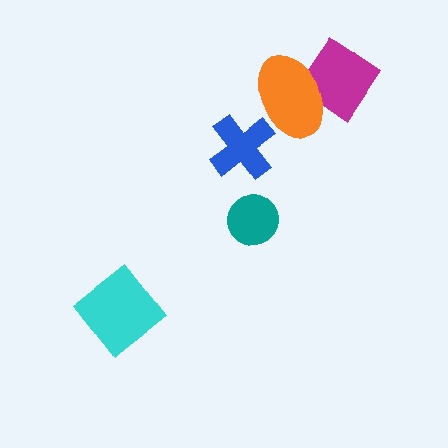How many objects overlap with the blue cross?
1 object overlaps with the blue cross.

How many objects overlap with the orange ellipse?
2 objects overlap with the orange ellipse.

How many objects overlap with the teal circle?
0 objects overlap with the teal circle.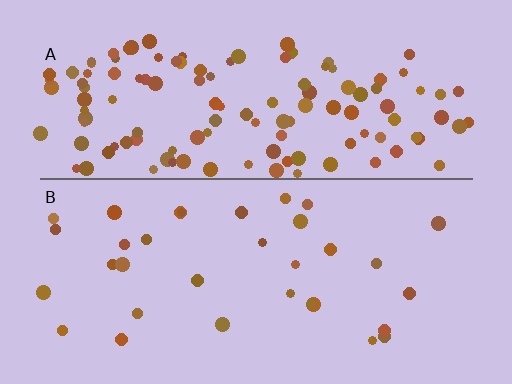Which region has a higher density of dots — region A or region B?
A (the top).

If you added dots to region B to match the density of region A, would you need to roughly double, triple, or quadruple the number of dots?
Approximately quadruple.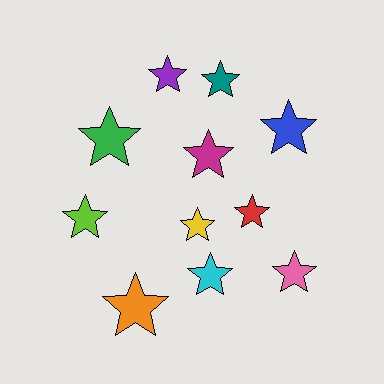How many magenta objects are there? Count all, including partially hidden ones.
There is 1 magenta object.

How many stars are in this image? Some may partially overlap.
There are 11 stars.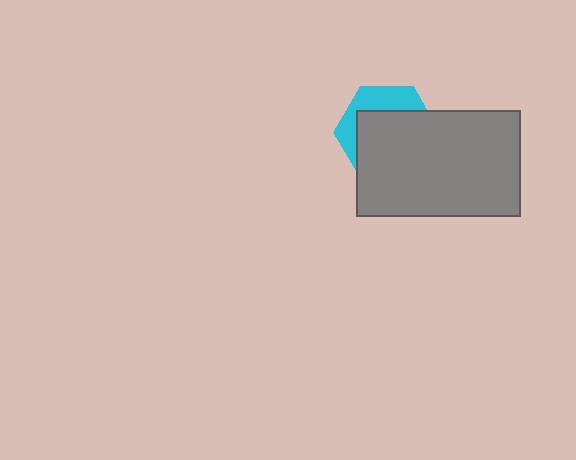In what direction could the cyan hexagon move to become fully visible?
The cyan hexagon could move up. That would shift it out from behind the gray rectangle entirely.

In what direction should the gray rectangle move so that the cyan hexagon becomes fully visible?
The gray rectangle should move down. That is the shortest direction to clear the overlap and leave the cyan hexagon fully visible.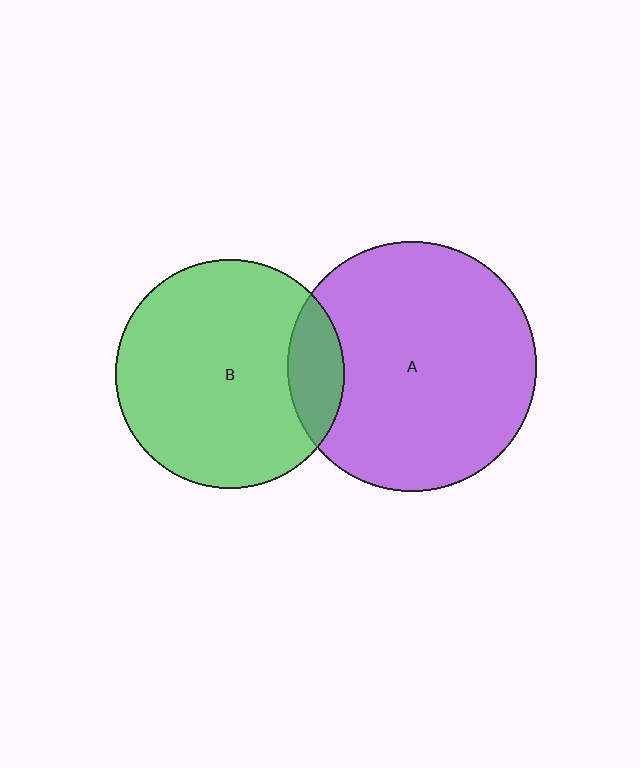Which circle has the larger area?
Circle A (purple).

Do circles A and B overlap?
Yes.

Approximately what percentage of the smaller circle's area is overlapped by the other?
Approximately 15%.